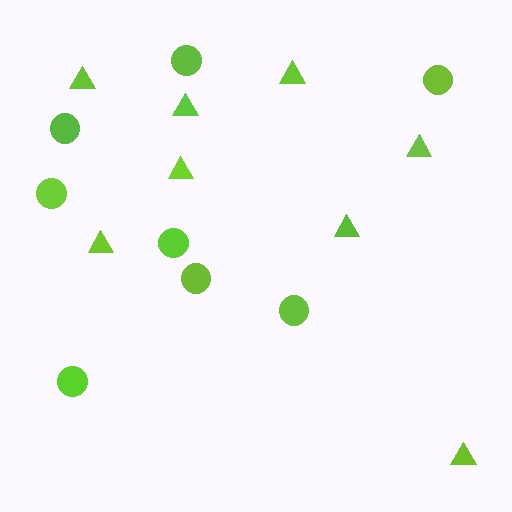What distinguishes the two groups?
There are 2 groups: one group of triangles (8) and one group of circles (8).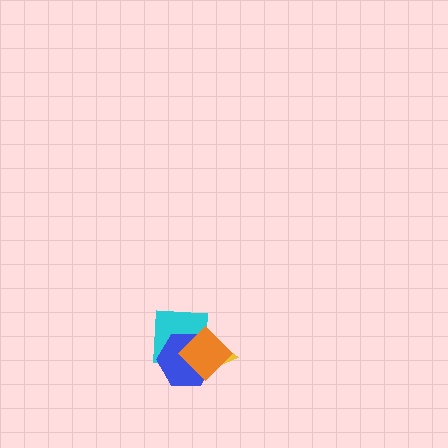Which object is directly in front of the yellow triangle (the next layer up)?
The cyan square is directly in front of the yellow triangle.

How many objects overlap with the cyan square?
3 objects overlap with the cyan square.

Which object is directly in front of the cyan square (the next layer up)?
The blue hexagon is directly in front of the cyan square.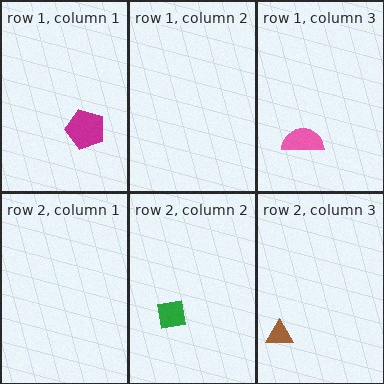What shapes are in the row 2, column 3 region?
The brown triangle.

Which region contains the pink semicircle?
The row 1, column 3 region.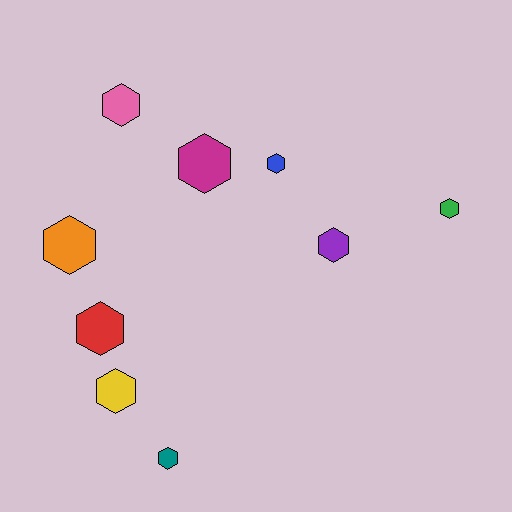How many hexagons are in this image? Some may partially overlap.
There are 9 hexagons.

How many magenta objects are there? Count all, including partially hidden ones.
There is 1 magenta object.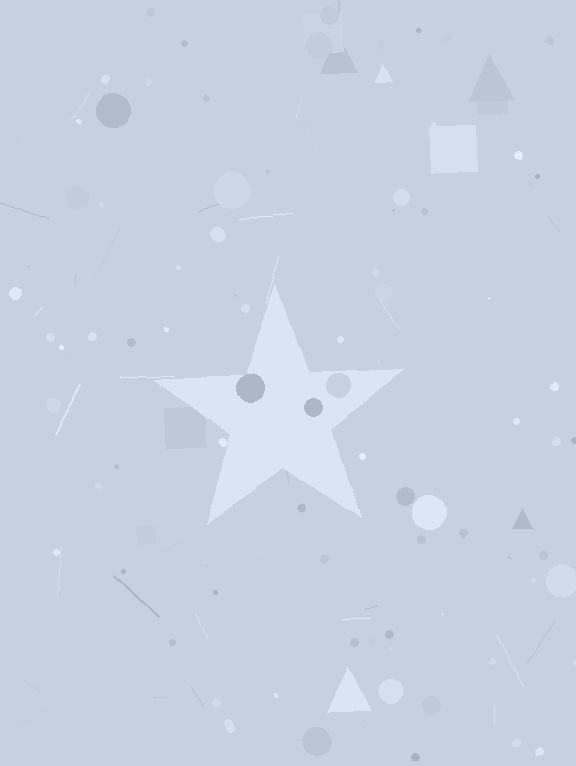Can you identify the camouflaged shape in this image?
The camouflaged shape is a star.